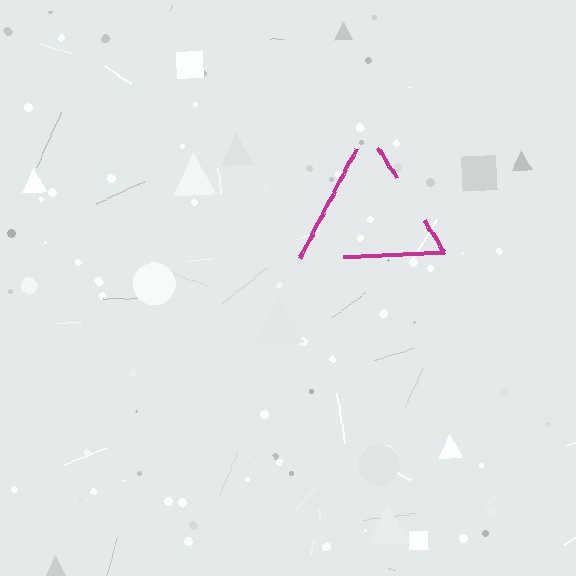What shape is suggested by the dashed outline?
The dashed outline suggests a triangle.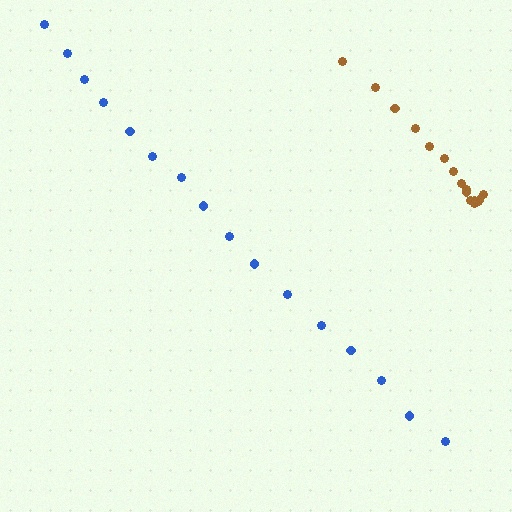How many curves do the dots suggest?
There are 2 distinct paths.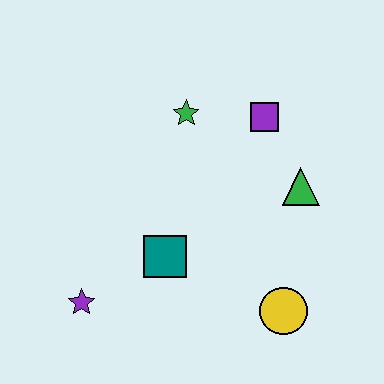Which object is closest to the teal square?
The purple star is closest to the teal square.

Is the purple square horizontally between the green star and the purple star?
No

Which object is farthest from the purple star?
The purple square is farthest from the purple star.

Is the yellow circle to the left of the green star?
No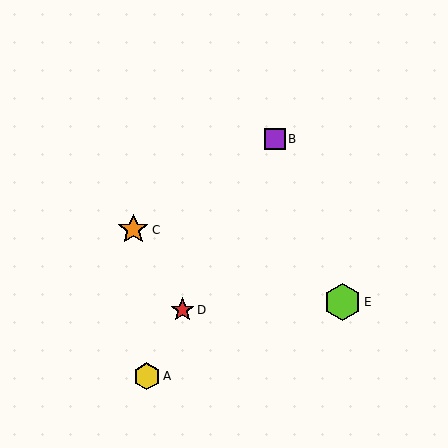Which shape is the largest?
The lime hexagon (labeled E) is the largest.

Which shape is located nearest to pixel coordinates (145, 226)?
The orange star (labeled C) at (133, 230) is nearest to that location.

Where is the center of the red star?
The center of the red star is at (182, 310).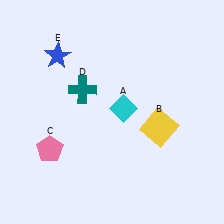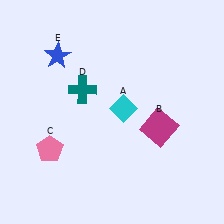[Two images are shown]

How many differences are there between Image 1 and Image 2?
There is 1 difference between the two images.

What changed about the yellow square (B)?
In Image 1, B is yellow. In Image 2, it changed to magenta.